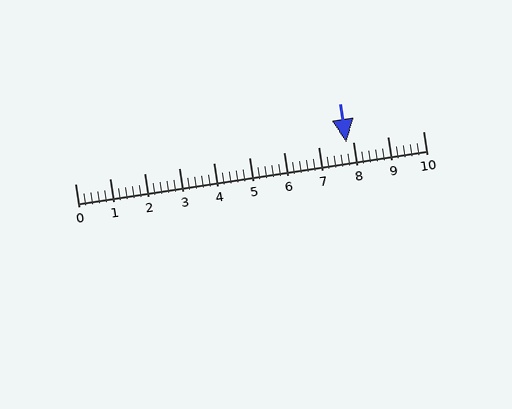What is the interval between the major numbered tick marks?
The major tick marks are spaced 1 units apart.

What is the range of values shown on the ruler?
The ruler shows values from 0 to 10.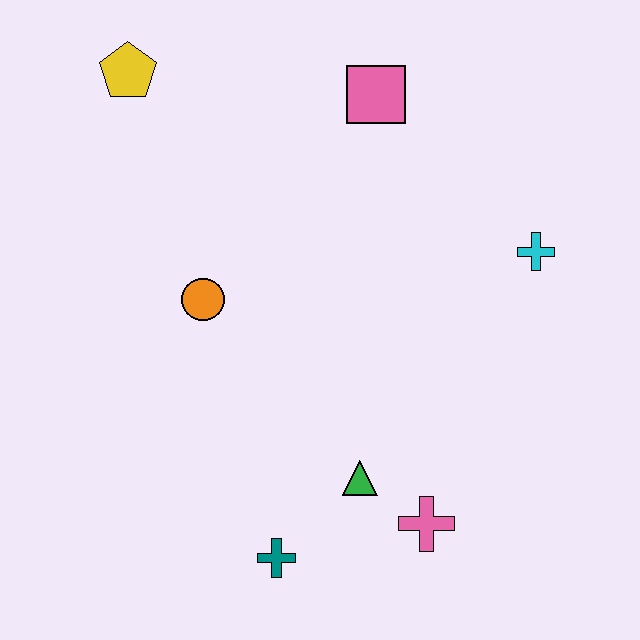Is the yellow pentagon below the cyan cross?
No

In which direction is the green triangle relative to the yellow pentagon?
The green triangle is below the yellow pentagon.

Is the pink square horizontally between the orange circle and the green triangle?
No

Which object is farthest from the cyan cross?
The yellow pentagon is farthest from the cyan cross.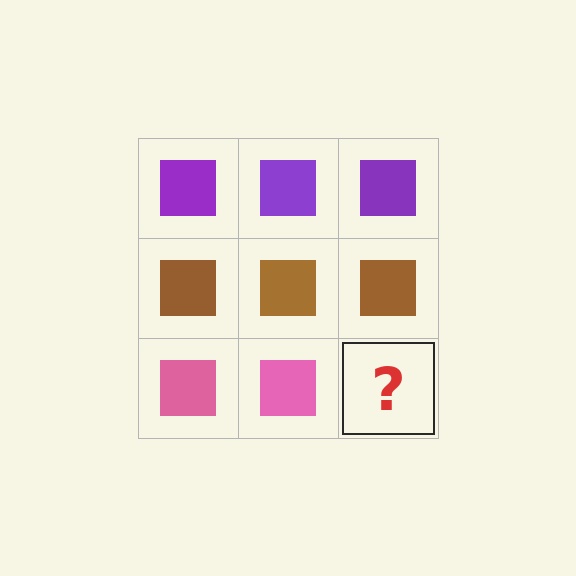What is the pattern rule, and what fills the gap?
The rule is that each row has a consistent color. The gap should be filled with a pink square.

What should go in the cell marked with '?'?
The missing cell should contain a pink square.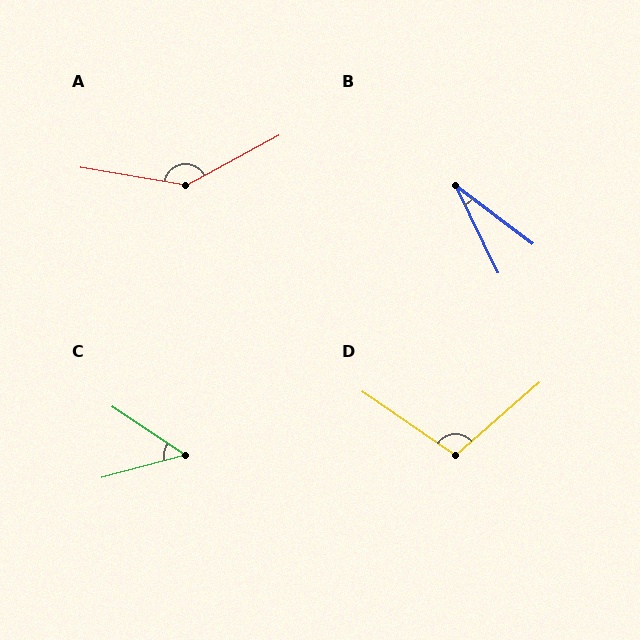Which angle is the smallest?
B, at approximately 27 degrees.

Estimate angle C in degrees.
Approximately 49 degrees.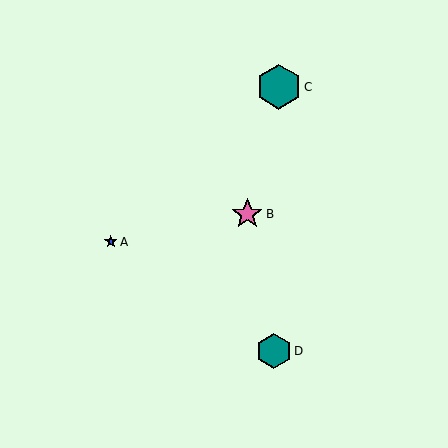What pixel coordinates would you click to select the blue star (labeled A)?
Click at (111, 242) to select the blue star A.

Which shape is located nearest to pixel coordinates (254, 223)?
The pink star (labeled B) at (247, 214) is nearest to that location.